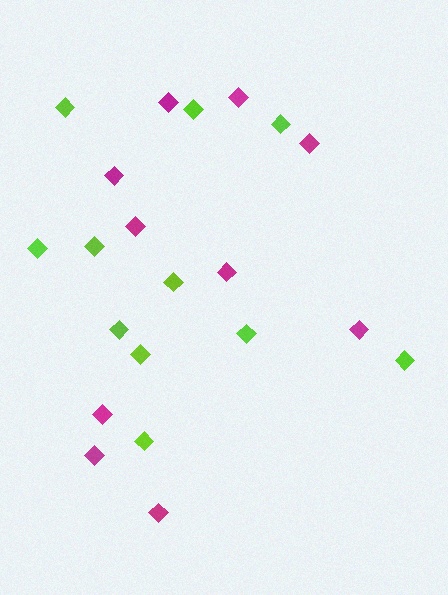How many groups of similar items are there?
There are 2 groups: one group of magenta diamonds (10) and one group of lime diamonds (11).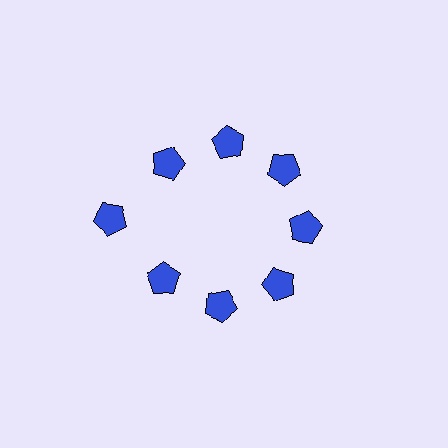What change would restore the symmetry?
The symmetry would be restored by moving it inward, back onto the ring so that all 8 pentagons sit at equal angles and equal distance from the center.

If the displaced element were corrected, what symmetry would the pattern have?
It would have 8-fold rotational symmetry — the pattern would map onto itself every 45 degrees.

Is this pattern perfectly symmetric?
No. The 8 blue pentagons are arranged in a ring, but one element near the 9 o'clock position is pushed outward from the center, breaking the 8-fold rotational symmetry.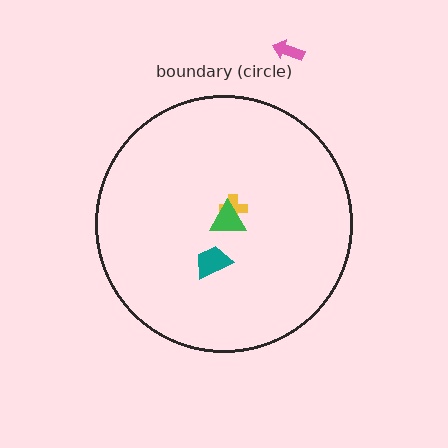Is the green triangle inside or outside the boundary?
Inside.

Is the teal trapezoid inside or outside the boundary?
Inside.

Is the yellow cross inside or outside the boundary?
Inside.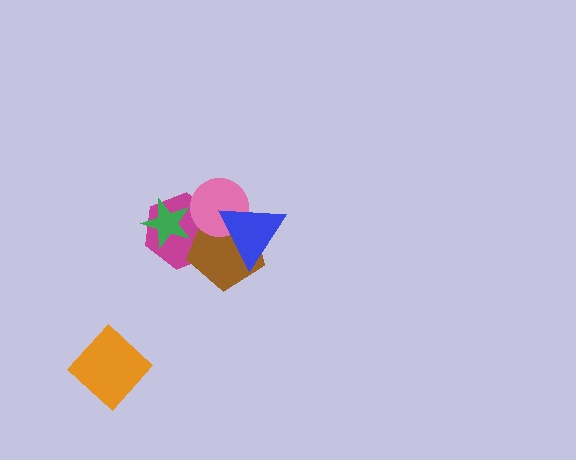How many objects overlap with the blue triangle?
4 objects overlap with the blue triangle.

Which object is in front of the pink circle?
The blue triangle is in front of the pink circle.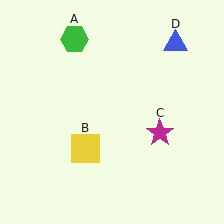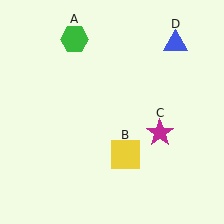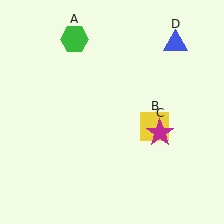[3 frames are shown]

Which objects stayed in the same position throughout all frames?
Green hexagon (object A) and magenta star (object C) and blue triangle (object D) remained stationary.